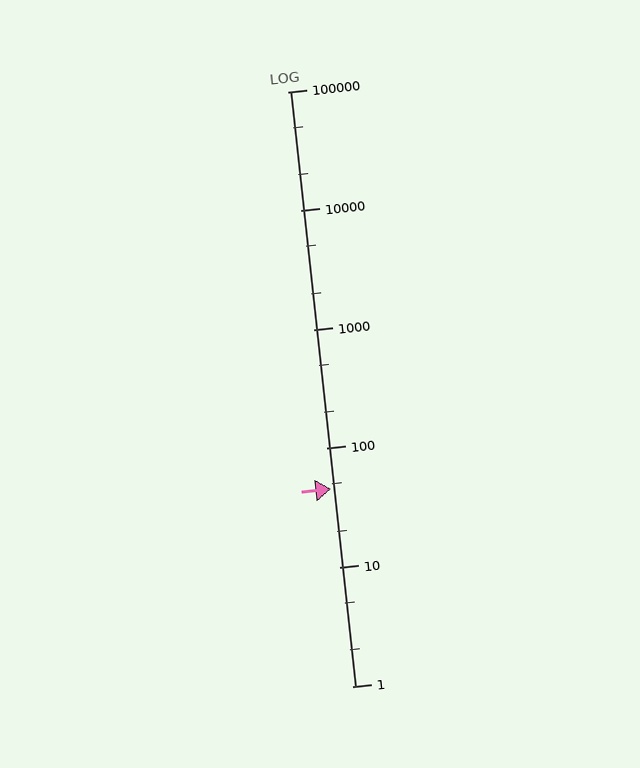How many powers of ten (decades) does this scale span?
The scale spans 5 decades, from 1 to 100000.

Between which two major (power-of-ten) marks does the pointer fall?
The pointer is between 10 and 100.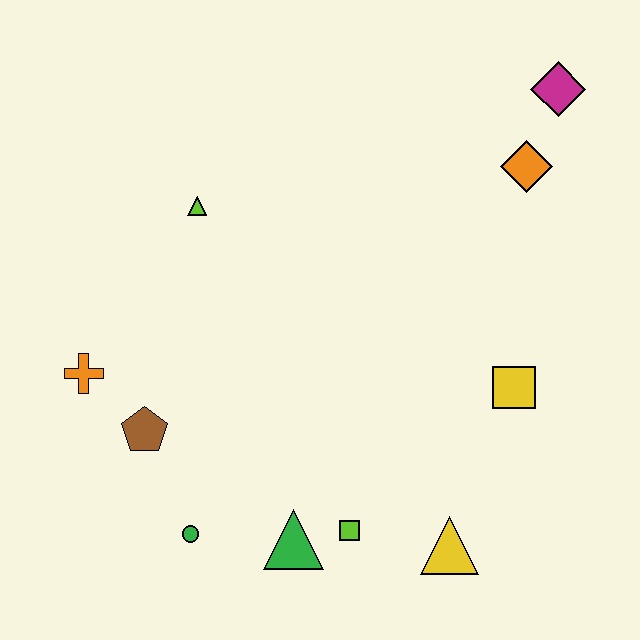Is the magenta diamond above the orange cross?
Yes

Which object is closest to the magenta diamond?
The orange diamond is closest to the magenta diamond.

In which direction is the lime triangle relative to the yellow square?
The lime triangle is to the left of the yellow square.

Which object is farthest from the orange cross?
The magenta diamond is farthest from the orange cross.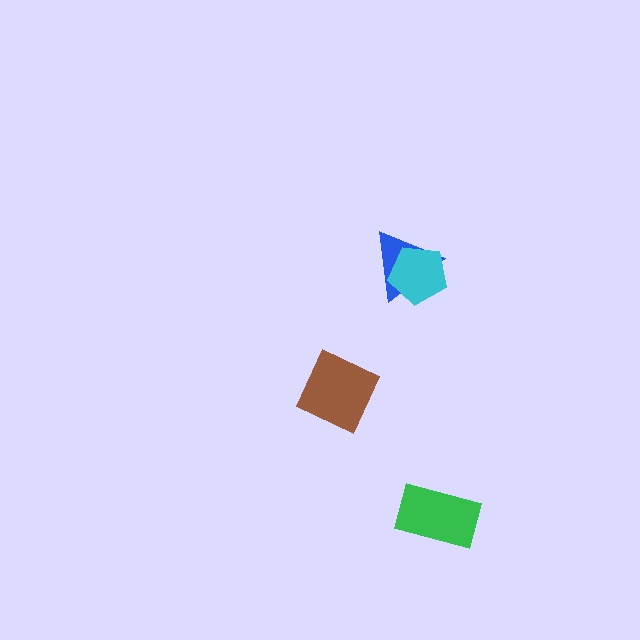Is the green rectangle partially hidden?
No, no other shape covers it.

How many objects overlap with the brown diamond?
0 objects overlap with the brown diamond.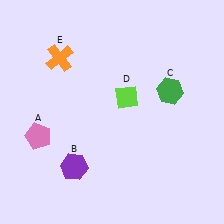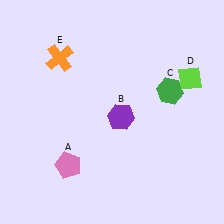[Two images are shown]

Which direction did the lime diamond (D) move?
The lime diamond (D) moved right.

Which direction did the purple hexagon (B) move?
The purple hexagon (B) moved up.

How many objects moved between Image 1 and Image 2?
3 objects moved between the two images.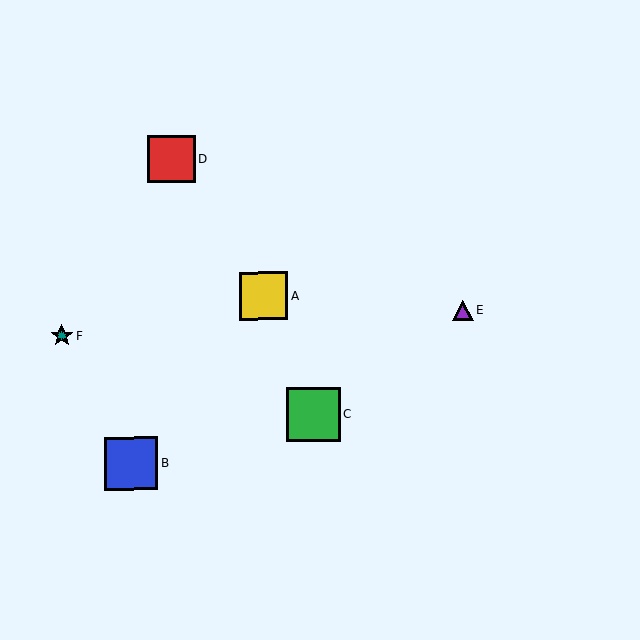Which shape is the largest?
The green square (labeled C) is the largest.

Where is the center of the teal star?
The center of the teal star is at (62, 336).